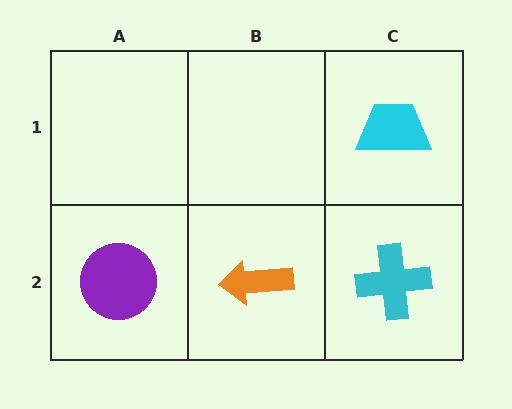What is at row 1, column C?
A cyan trapezoid.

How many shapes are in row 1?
1 shape.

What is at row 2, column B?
An orange arrow.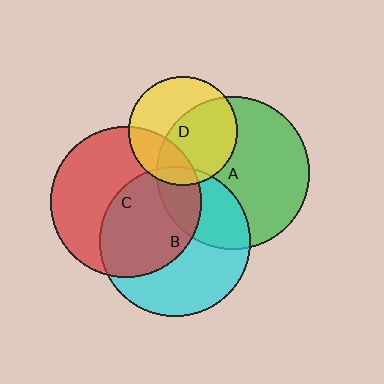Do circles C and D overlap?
Yes.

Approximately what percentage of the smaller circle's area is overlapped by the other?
Approximately 25%.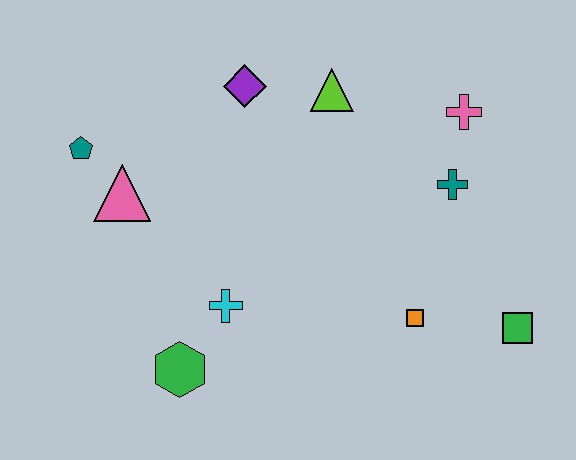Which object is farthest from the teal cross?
The teal pentagon is farthest from the teal cross.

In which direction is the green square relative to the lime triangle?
The green square is below the lime triangle.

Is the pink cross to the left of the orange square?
No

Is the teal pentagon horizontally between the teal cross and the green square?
No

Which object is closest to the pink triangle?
The teal pentagon is closest to the pink triangle.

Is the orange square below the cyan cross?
Yes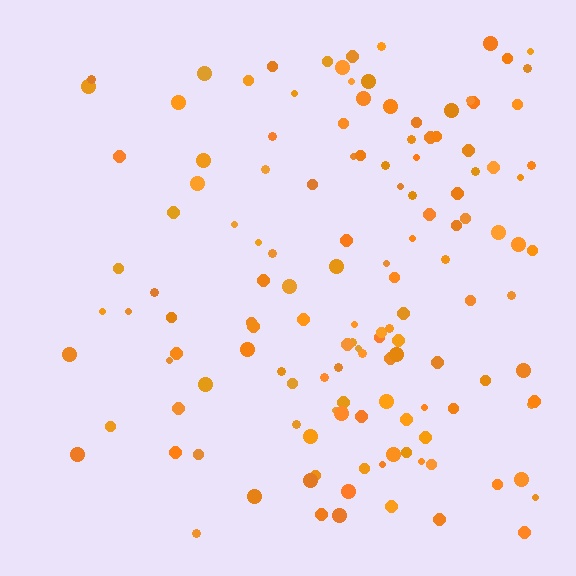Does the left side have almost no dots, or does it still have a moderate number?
Still a moderate number, just noticeably fewer than the right.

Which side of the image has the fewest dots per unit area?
The left.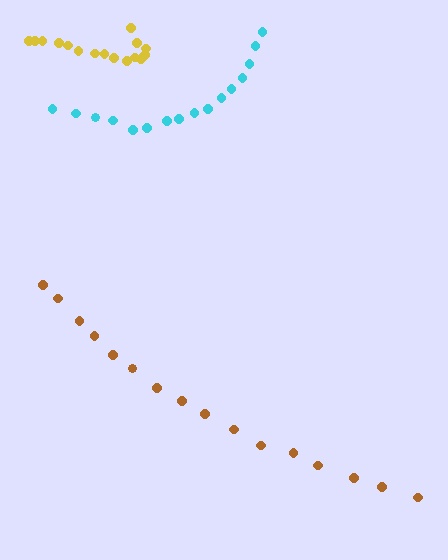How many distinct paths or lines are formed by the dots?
There are 3 distinct paths.